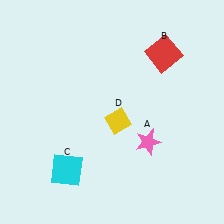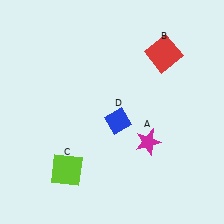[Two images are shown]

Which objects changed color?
A changed from pink to magenta. C changed from cyan to lime. D changed from yellow to blue.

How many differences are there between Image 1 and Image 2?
There are 3 differences between the two images.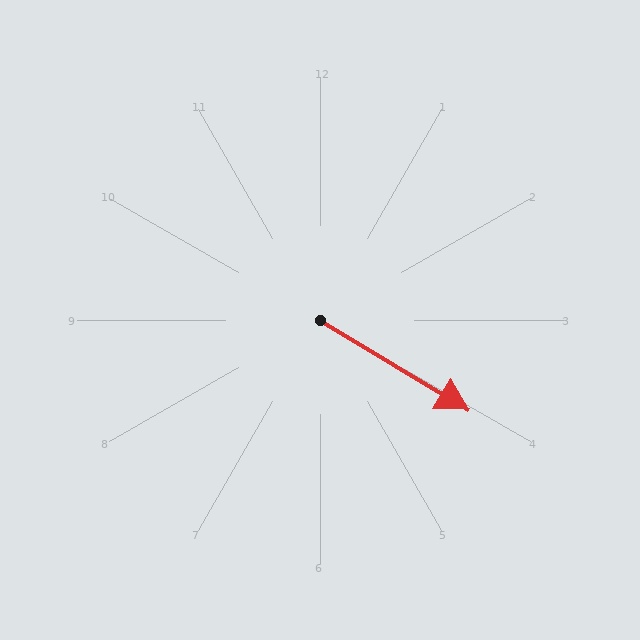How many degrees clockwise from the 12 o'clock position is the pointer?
Approximately 121 degrees.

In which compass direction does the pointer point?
Southeast.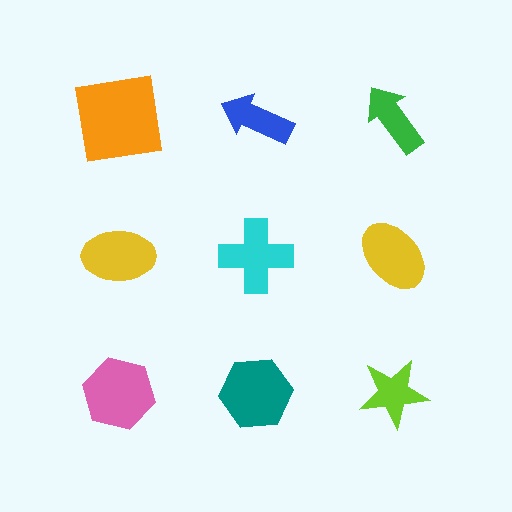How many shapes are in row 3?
3 shapes.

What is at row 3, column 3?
A lime star.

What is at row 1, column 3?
A green arrow.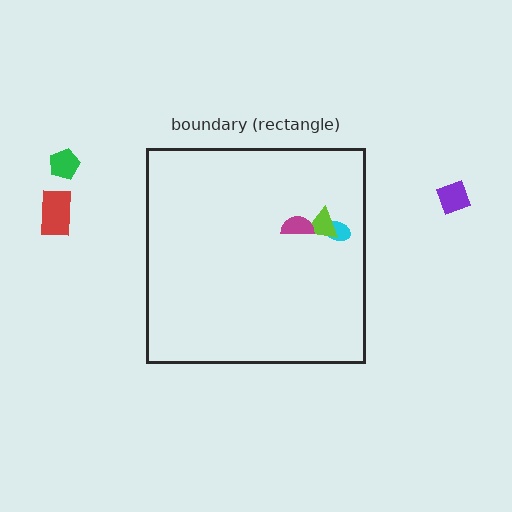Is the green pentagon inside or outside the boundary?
Outside.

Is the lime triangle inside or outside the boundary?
Inside.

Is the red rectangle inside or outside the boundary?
Outside.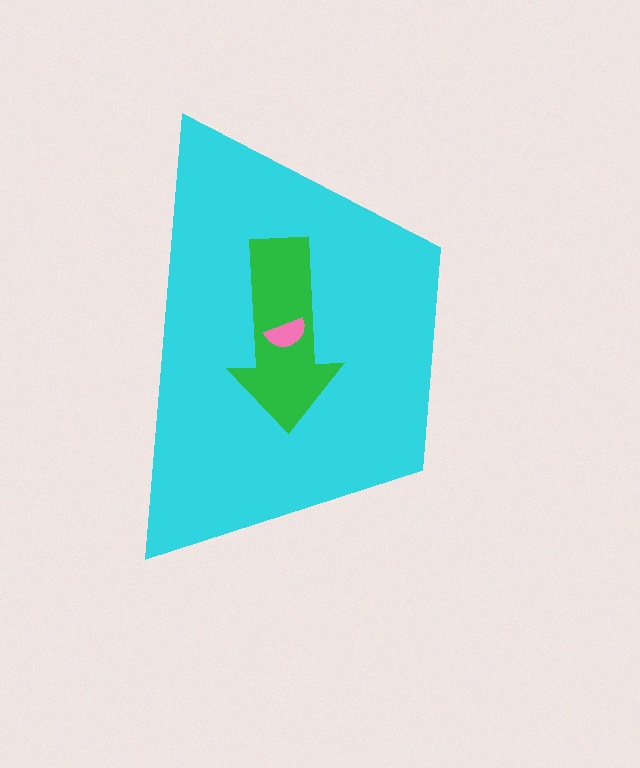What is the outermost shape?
The cyan trapezoid.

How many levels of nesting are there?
3.